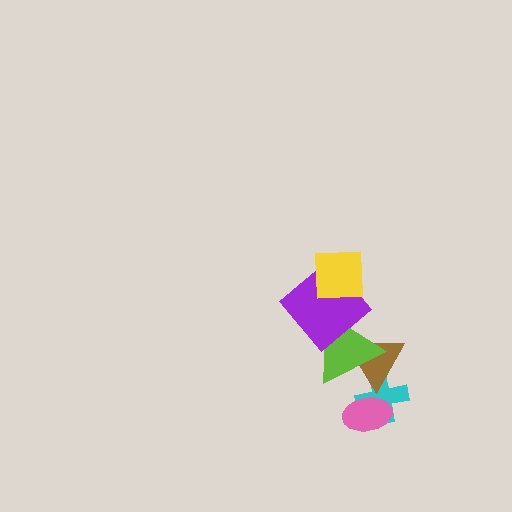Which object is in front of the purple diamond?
The yellow square is in front of the purple diamond.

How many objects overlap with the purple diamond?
2 objects overlap with the purple diamond.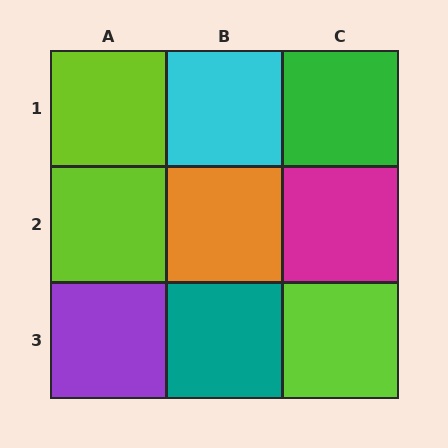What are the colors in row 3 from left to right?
Purple, teal, lime.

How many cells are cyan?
1 cell is cyan.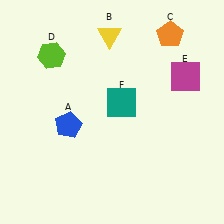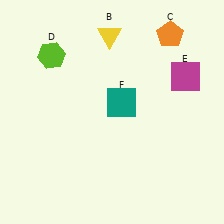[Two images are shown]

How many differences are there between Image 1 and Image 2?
There is 1 difference between the two images.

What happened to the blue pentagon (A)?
The blue pentagon (A) was removed in Image 2. It was in the bottom-left area of Image 1.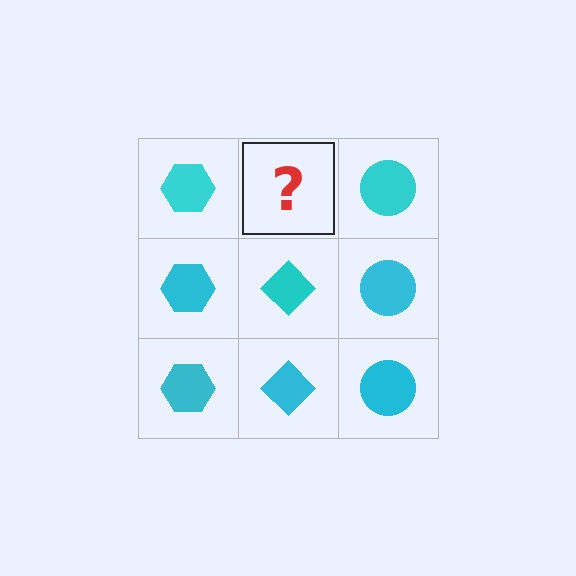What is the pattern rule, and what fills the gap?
The rule is that each column has a consistent shape. The gap should be filled with a cyan diamond.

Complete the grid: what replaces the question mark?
The question mark should be replaced with a cyan diamond.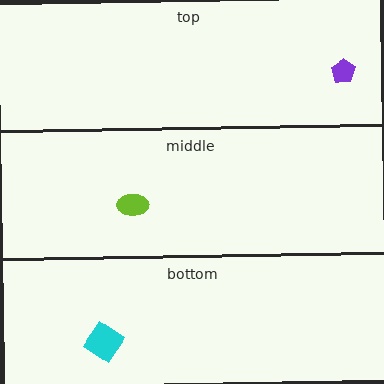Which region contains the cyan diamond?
The bottom region.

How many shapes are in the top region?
1.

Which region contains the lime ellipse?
The middle region.